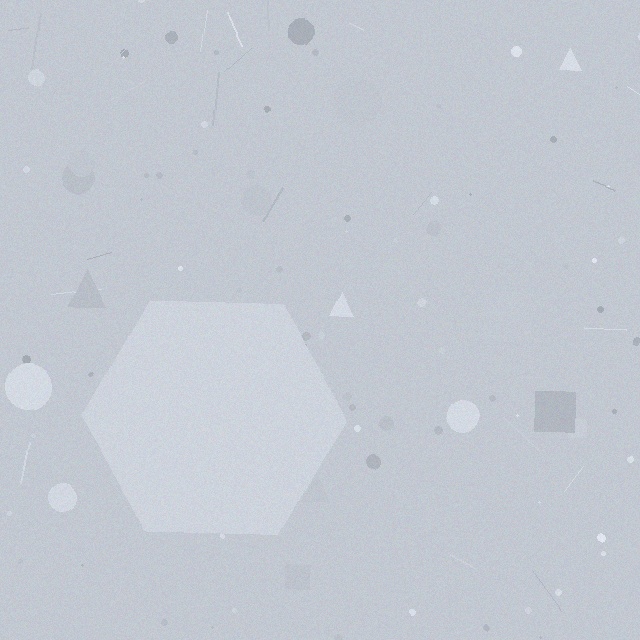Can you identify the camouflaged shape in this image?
The camouflaged shape is a hexagon.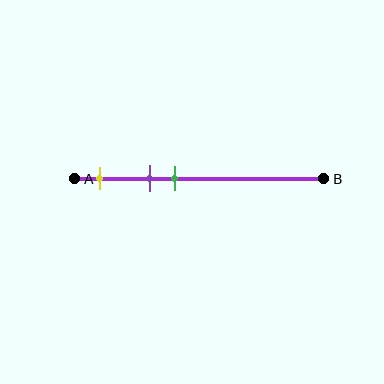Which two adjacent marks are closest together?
The purple and green marks are the closest adjacent pair.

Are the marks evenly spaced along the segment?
Yes, the marks are approximately evenly spaced.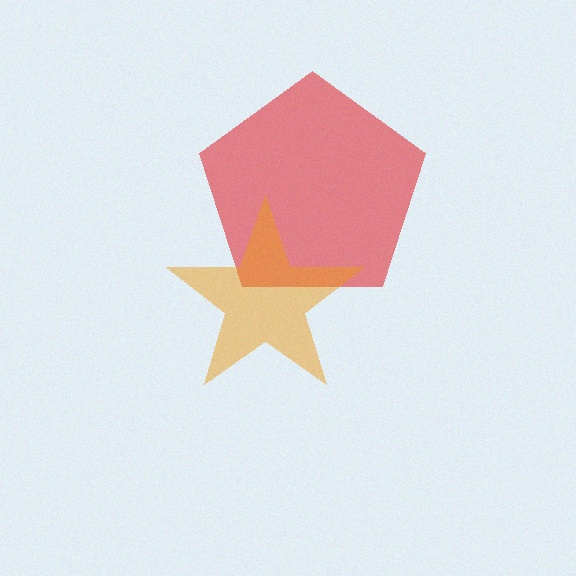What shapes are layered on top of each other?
The layered shapes are: a red pentagon, an orange star.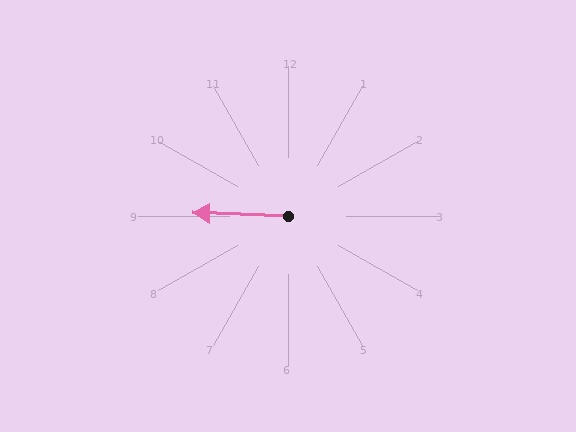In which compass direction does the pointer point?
West.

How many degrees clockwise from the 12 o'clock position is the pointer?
Approximately 272 degrees.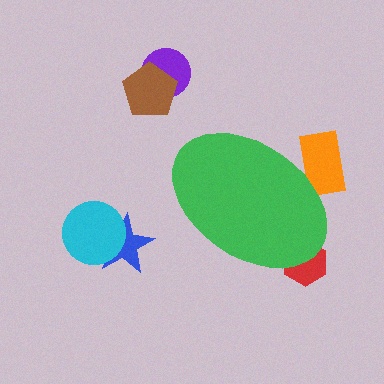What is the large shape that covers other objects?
A green ellipse.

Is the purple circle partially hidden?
No, the purple circle is fully visible.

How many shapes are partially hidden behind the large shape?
2 shapes are partially hidden.